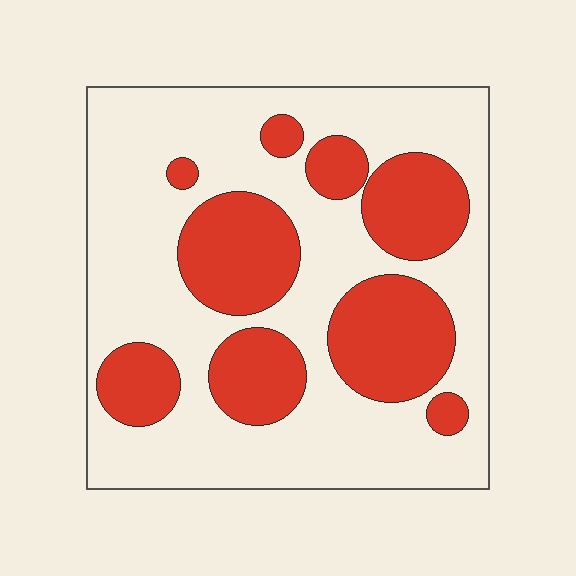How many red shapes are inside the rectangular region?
9.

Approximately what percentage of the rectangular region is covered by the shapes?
Approximately 35%.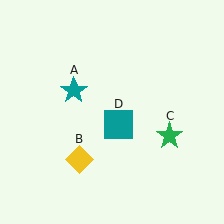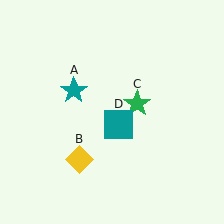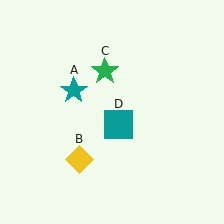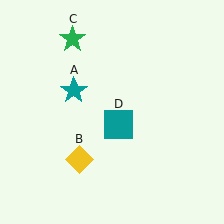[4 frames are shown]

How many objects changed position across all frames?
1 object changed position: green star (object C).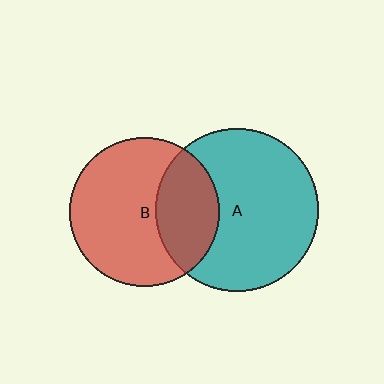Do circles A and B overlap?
Yes.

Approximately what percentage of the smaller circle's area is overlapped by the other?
Approximately 30%.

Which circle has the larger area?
Circle A (teal).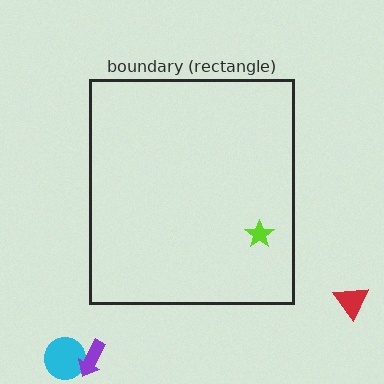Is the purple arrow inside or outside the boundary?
Outside.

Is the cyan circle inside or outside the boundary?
Outside.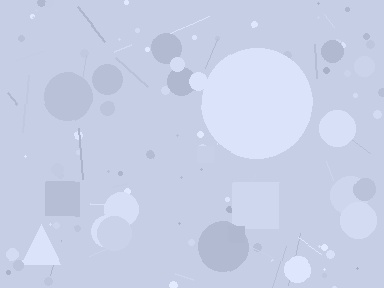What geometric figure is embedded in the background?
A circle is embedded in the background.